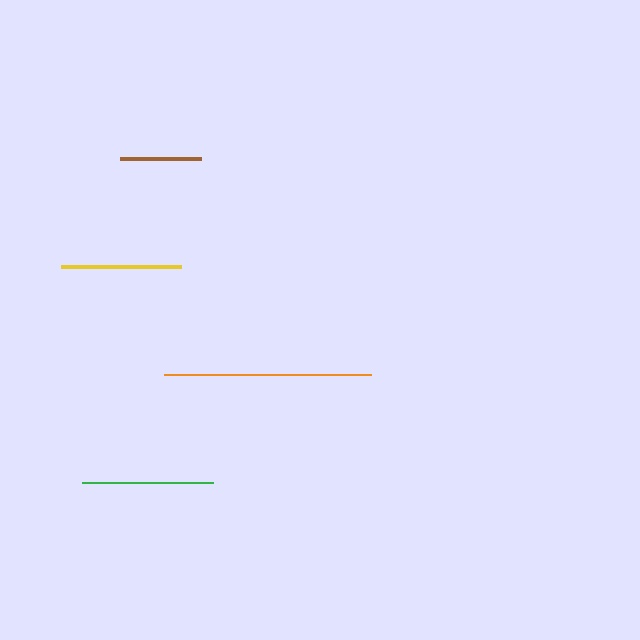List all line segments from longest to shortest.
From longest to shortest: orange, green, yellow, brown.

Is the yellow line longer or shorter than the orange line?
The orange line is longer than the yellow line.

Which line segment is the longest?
The orange line is the longest at approximately 207 pixels.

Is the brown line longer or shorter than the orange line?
The orange line is longer than the brown line.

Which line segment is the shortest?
The brown line is the shortest at approximately 81 pixels.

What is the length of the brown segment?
The brown segment is approximately 81 pixels long.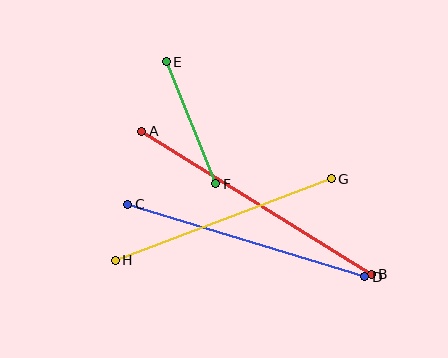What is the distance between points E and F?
The distance is approximately 132 pixels.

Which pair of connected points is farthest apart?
Points A and B are farthest apart.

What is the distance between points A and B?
The distance is approximately 270 pixels.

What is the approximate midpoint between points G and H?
The midpoint is at approximately (223, 220) pixels.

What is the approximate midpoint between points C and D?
The midpoint is at approximately (246, 241) pixels.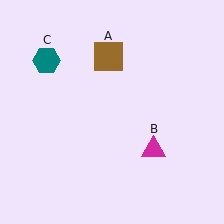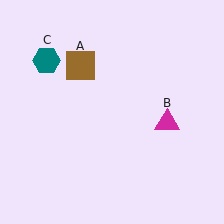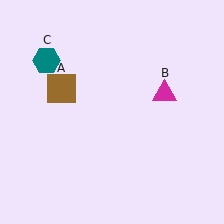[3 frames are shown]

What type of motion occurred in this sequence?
The brown square (object A), magenta triangle (object B) rotated counterclockwise around the center of the scene.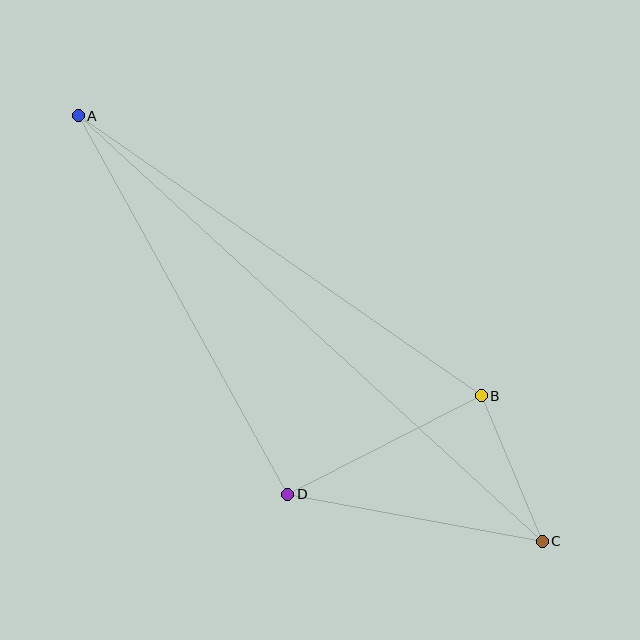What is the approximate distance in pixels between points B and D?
The distance between B and D is approximately 217 pixels.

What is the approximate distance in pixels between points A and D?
The distance between A and D is approximately 433 pixels.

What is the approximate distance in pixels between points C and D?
The distance between C and D is approximately 259 pixels.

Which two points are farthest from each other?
Points A and C are farthest from each other.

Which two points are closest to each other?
Points B and C are closest to each other.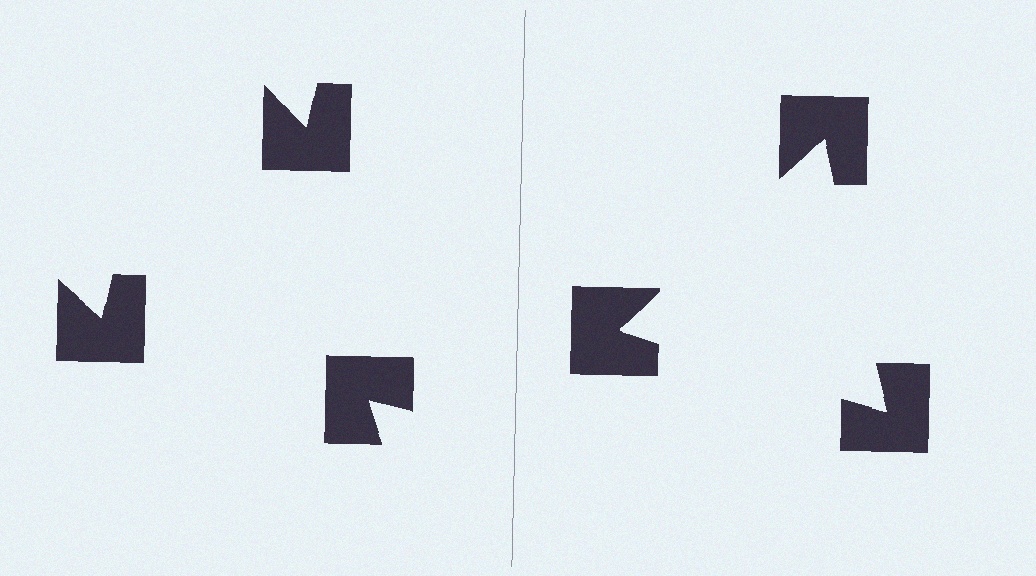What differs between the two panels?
The notched squares are positioned identically on both sides; only the wedge orientations differ. On the right they align to a triangle; on the left they are misaligned.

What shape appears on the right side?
An illusory triangle.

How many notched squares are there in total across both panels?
6 — 3 on each side.